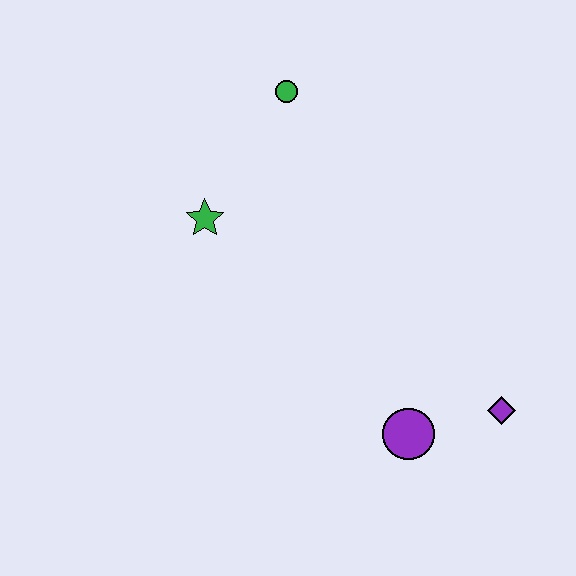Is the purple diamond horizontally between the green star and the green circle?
No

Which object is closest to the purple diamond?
The purple circle is closest to the purple diamond.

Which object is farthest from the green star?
The purple diamond is farthest from the green star.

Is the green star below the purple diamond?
No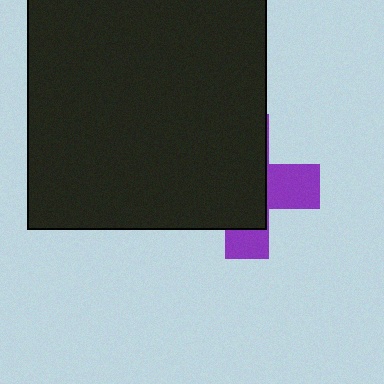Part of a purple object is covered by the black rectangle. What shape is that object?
It is a cross.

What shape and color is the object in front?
The object in front is a black rectangle.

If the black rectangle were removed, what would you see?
You would see the complete purple cross.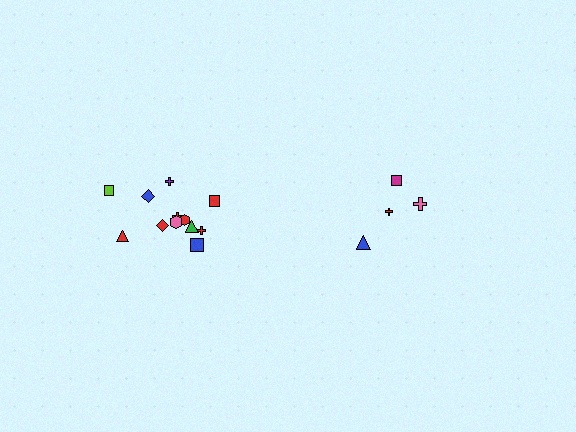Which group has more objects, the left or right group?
The left group.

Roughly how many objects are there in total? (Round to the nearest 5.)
Roughly 15 objects in total.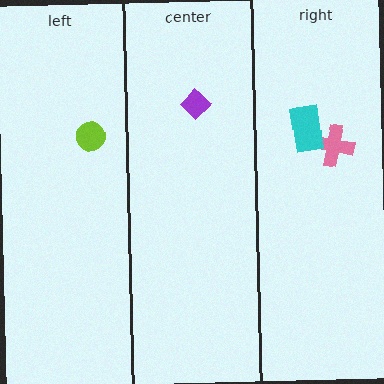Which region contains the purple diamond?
The center region.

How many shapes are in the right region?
2.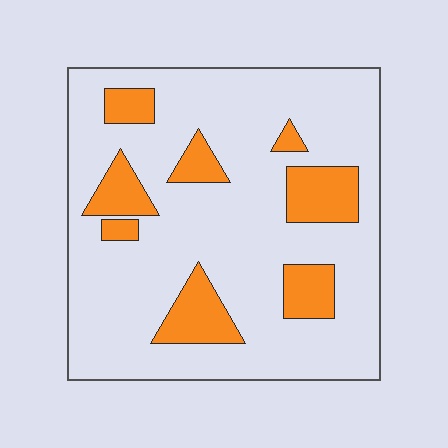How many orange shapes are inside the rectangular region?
8.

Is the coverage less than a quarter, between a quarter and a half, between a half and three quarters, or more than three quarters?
Less than a quarter.